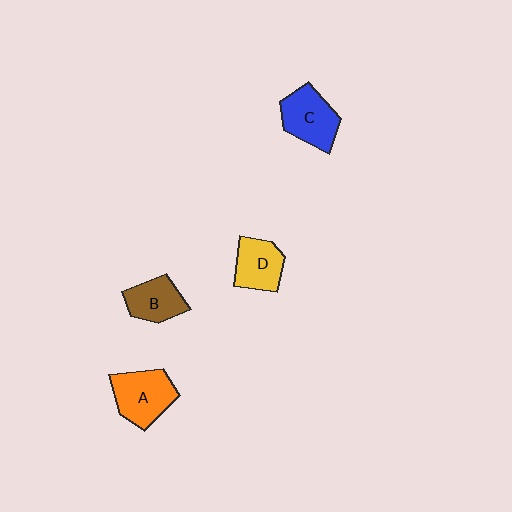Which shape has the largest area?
Shape A (orange).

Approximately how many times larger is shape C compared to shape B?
Approximately 1.3 times.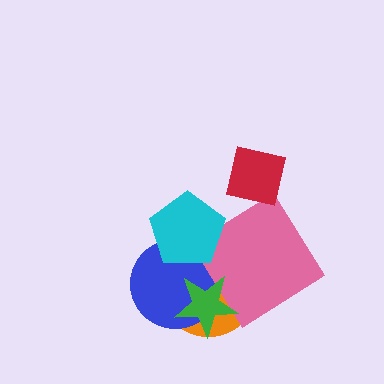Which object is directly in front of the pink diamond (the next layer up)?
The cyan pentagon is directly in front of the pink diamond.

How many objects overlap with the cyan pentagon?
3 objects overlap with the cyan pentagon.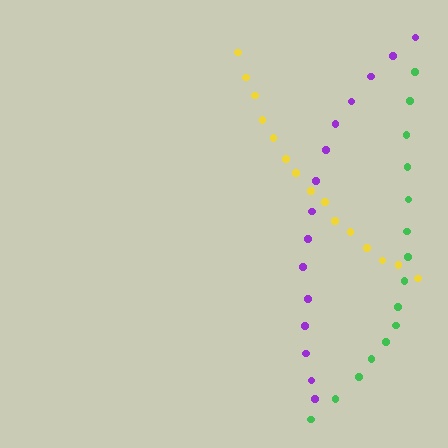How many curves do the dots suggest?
There are 3 distinct paths.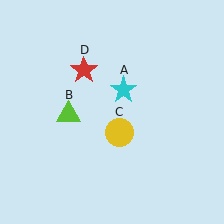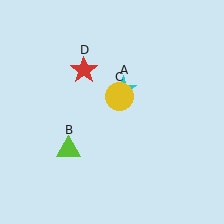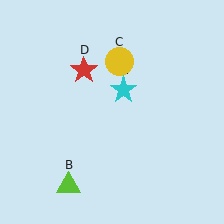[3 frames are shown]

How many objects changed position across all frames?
2 objects changed position: lime triangle (object B), yellow circle (object C).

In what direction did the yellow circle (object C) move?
The yellow circle (object C) moved up.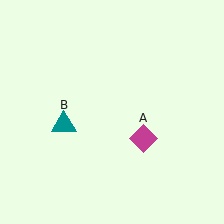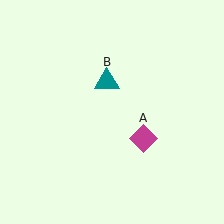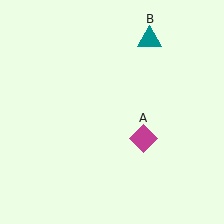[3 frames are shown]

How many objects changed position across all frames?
1 object changed position: teal triangle (object B).